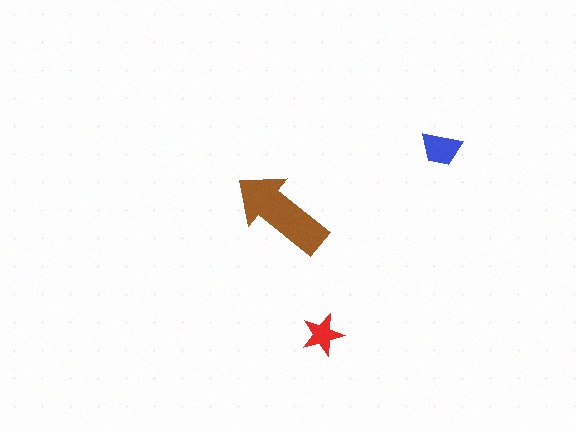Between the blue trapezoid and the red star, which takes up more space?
The blue trapezoid.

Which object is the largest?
The brown arrow.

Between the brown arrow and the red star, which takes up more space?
The brown arrow.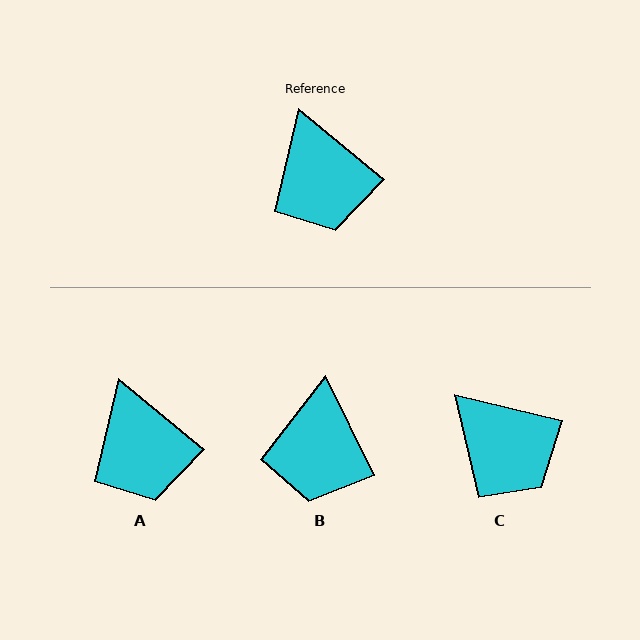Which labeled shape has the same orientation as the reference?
A.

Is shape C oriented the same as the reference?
No, it is off by about 26 degrees.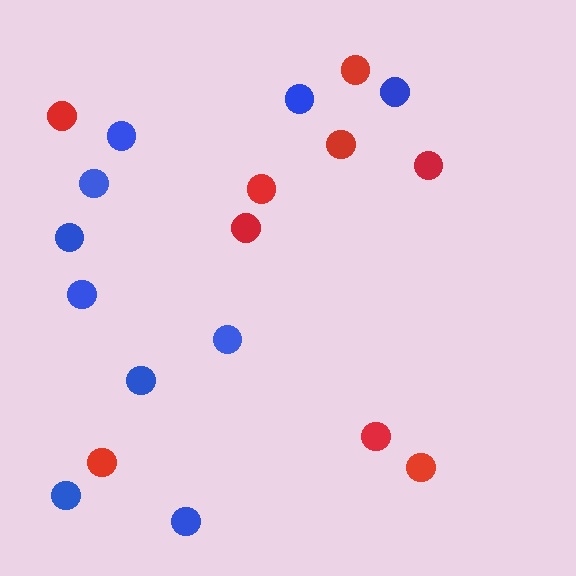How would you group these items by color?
There are 2 groups: one group of blue circles (10) and one group of red circles (9).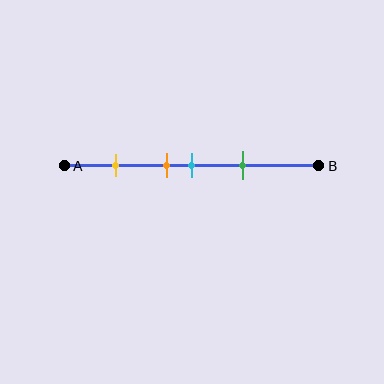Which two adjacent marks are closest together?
The orange and cyan marks are the closest adjacent pair.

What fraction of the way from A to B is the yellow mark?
The yellow mark is approximately 20% (0.2) of the way from A to B.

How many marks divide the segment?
There are 4 marks dividing the segment.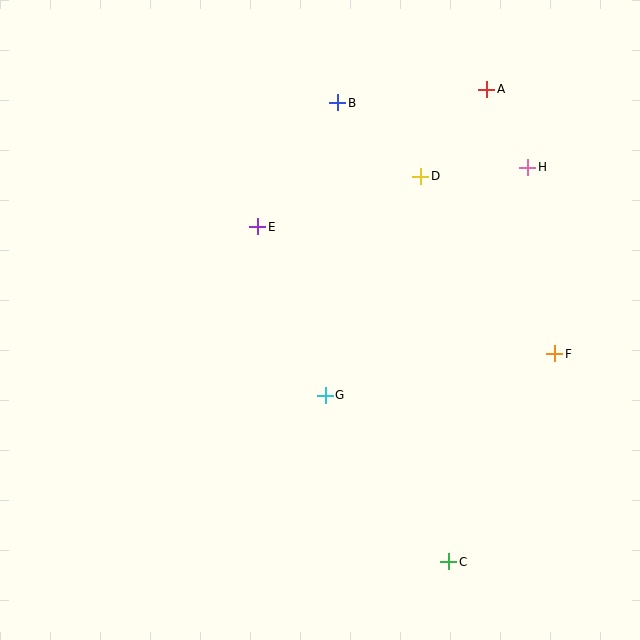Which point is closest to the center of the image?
Point G at (325, 395) is closest to the center.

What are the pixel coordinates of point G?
Point G is at (325, 395).